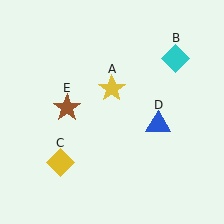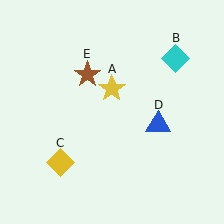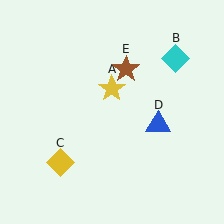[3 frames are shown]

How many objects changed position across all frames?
1 object changed position: brown star (object E).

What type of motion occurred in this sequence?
The brown star (object E) rotated clockwise around the center of the scene.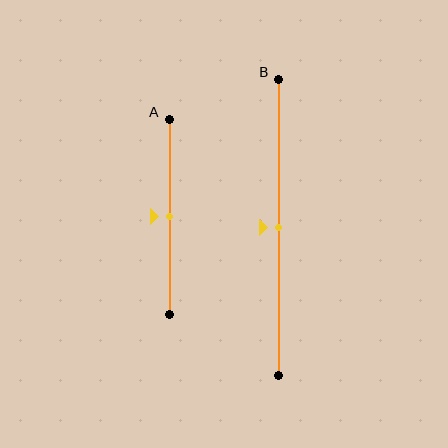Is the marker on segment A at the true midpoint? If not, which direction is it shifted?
Yes, the marker on segment A is at the true midpoint.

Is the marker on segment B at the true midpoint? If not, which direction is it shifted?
Yes, the marker on segment B is at the true midpoint.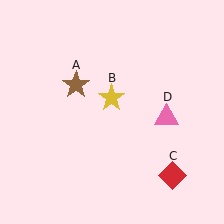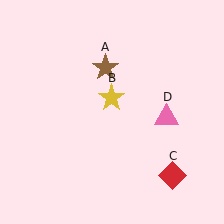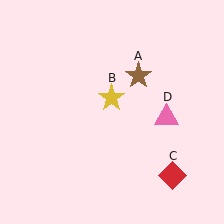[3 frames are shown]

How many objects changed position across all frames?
1 object changed position: brown star (object A).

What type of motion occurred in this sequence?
The brown star (object A) rotated clockwise around the center of the scene.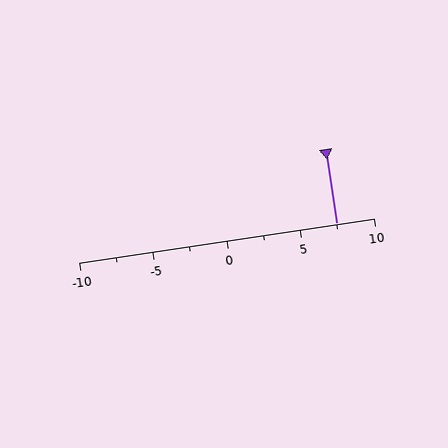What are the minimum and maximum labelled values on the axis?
The axis runs from -10 to 10.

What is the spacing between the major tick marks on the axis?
The major ticks are spaced 5 apart.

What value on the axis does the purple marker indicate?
The marker indicates approximately 7.5.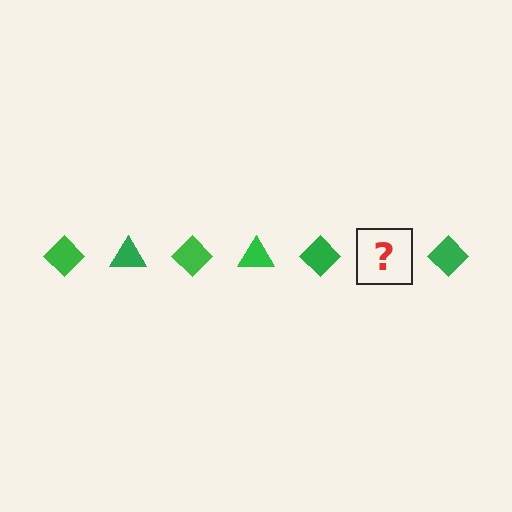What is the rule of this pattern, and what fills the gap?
The rule is that the pattern cycles through diamond, triangle shapes in green. The gap should be filled with a green triangle.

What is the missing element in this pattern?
The missing element is a green triangle.